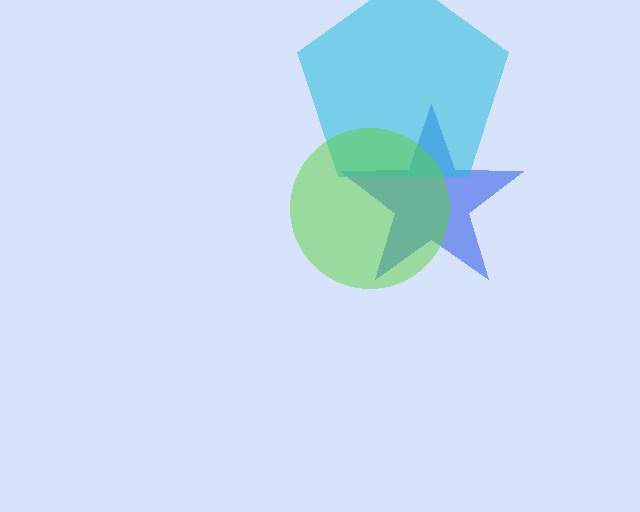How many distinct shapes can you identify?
There are 3 distinct shapes: a blue star, a cyan pentagon, a lime circle.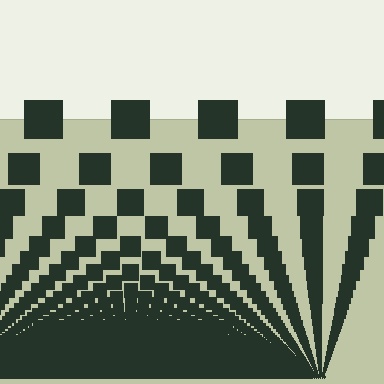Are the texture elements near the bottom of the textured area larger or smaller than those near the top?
Smaller. The gradient is inverted — elements near the bottom are smaller and denser.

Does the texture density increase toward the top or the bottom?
Density increases toward the bottom.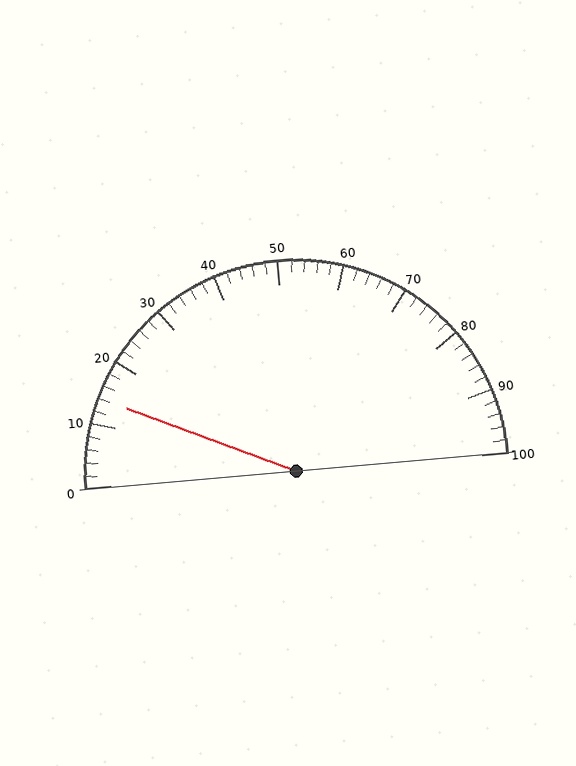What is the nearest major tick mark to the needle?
The nearest major tick mark is 10.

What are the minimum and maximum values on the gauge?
The gauge ranges from 0 to 100.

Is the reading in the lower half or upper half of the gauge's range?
The reading is in the lower half of the range (0 to 100).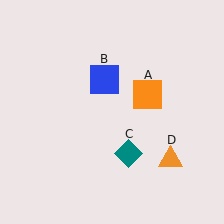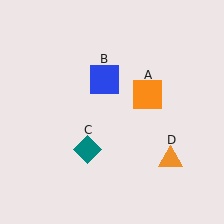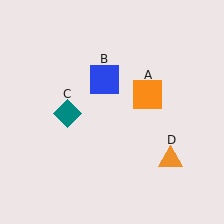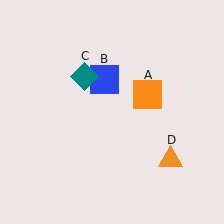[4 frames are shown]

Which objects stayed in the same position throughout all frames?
Orange square (object A) and blue square (object B) and orange triangle (object D) remained stationary.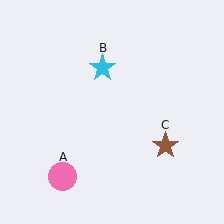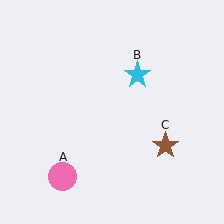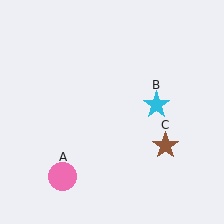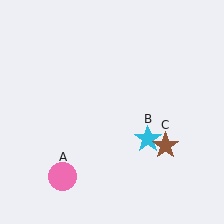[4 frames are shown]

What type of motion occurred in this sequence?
The cyan star (object B) rotated clockwise around the center of the scene.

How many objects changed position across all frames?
1 object changed position: cyan star (object B).